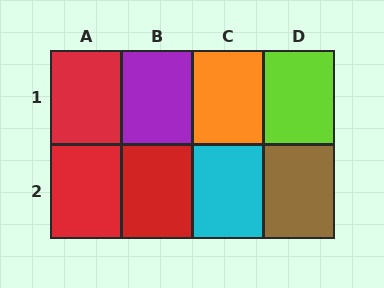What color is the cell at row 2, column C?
Cyan.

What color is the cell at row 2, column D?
Brown.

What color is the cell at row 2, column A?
Red.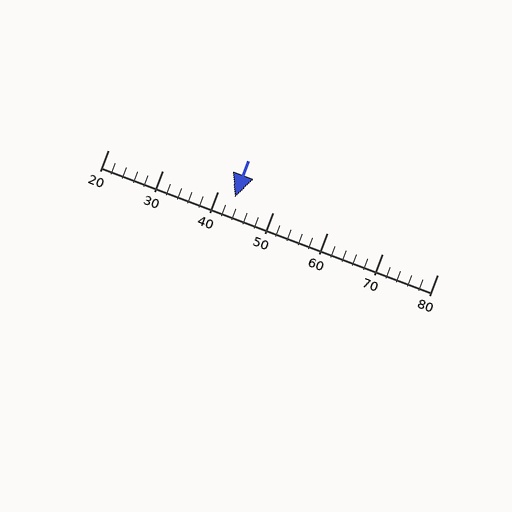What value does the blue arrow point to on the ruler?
The blue arrow points to approximately 43.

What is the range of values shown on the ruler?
The ruler shows values from 20 to 80.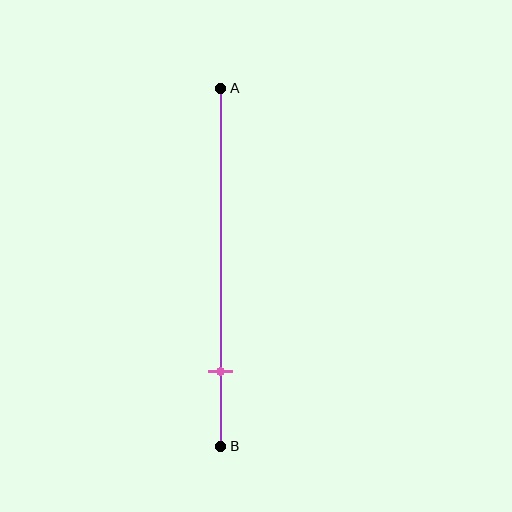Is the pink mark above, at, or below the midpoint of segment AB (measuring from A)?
The pink mark is below the midpoint of segment AB.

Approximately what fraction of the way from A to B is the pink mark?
The pink mark is approximately 80% of the way from A to B.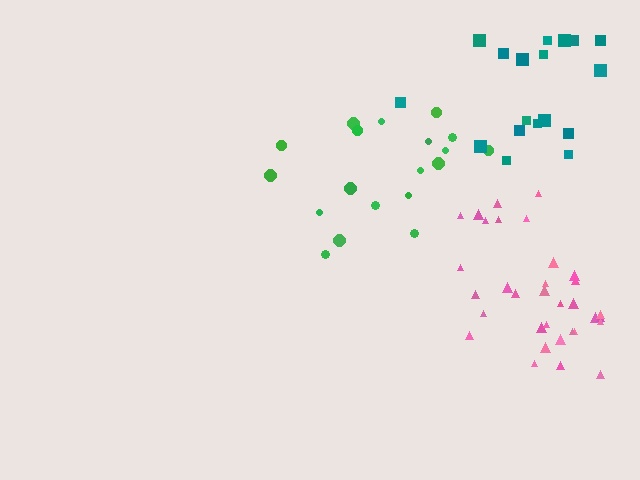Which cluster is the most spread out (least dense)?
Teal.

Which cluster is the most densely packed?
Pink.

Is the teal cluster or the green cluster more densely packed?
Green.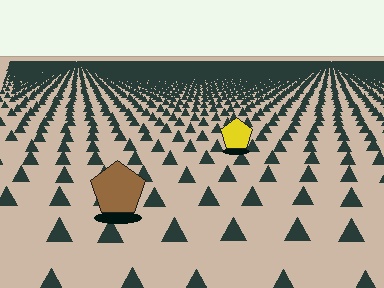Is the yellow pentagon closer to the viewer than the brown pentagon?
No. The brown pentagon is closer — you can tell from the texture gradient: the ground texture is coarser near it.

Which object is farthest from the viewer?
The yellow pentagon is farthest from the viewer. It appears smaller and the ground texture around it is denser.